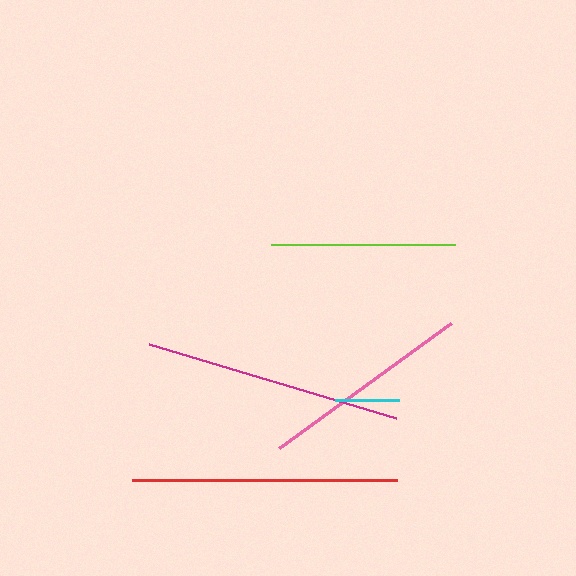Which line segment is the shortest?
The cyan line is the shortest at approximately 64 pixels.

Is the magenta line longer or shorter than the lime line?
The magenta line is longer than the lime line.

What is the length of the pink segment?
The pink segment is approximately 213 pixels long.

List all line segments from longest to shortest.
From longest to shortest: red, magenta, pink, lime, cyan.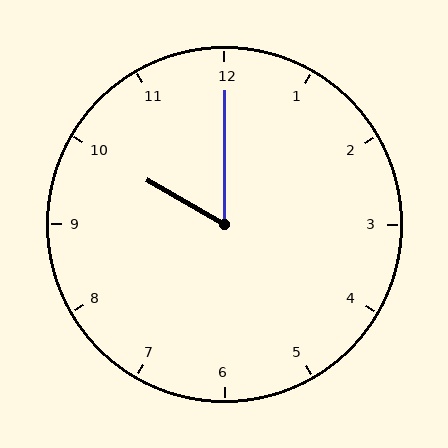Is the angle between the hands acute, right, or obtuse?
It is acute.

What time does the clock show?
10:00.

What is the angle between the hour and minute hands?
Approximately 60 degrees.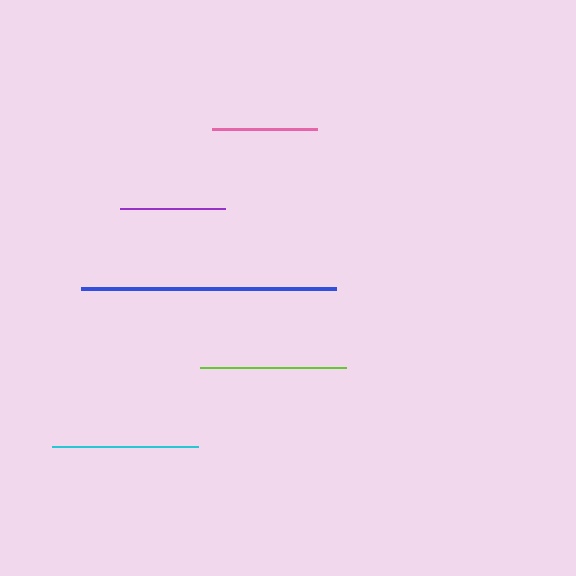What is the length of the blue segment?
The blue segment is approximately 256 pixels long.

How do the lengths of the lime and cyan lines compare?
The lime and cyan lines are approximately the same length.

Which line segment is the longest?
The blue line is the longest at approximately 256 pixels.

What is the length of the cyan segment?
The cyan segment is approximately 146 pixels long.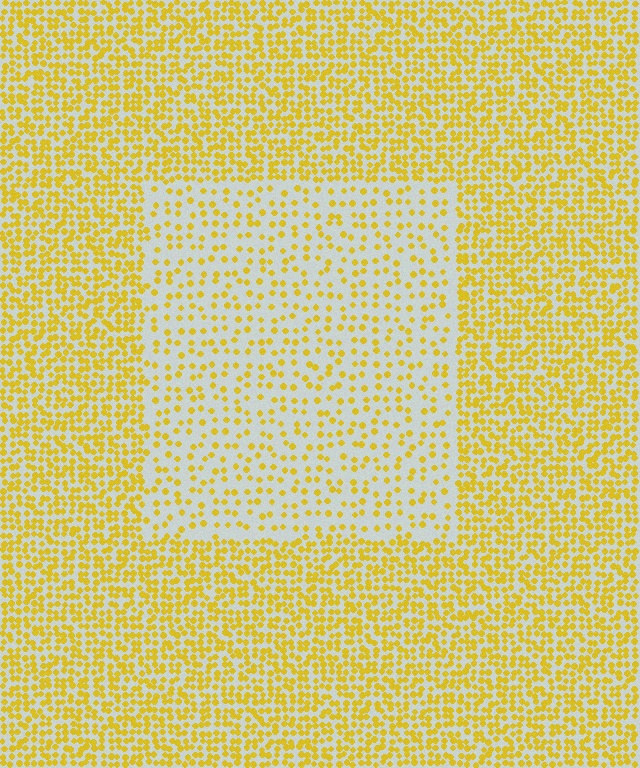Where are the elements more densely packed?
The elements are more densely packed outside the rectangle boundary.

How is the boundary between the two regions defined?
The boundary is defined by a change in element density (approximately 2.3x ratio). All elements are the same color, size, and shape.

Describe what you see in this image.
The image contains small yellow elements arranged at two different densities. A rectangle-shaped region is visible where the elements are less densely packed than the surrounding area.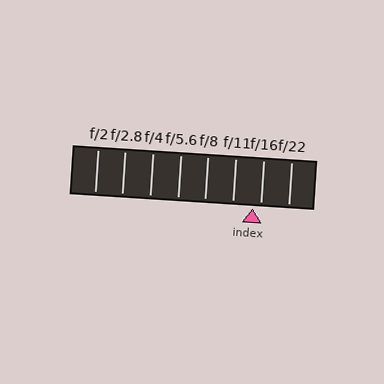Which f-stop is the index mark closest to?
The index mark is closest to f/16.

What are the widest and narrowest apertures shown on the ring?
The widest aperture shown is f/2 and the narrowest is f/22.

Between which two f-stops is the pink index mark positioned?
The index mark is between f/11 and f/16.